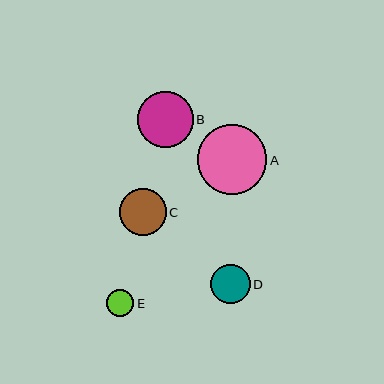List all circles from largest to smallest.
From largest to smallest: A, B, C, D, E.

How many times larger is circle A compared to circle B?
Circle A is approximately 1.3 times the size of circle B.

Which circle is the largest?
Circle A is the largest with a size of approximately 70 pixels.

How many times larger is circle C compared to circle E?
Circle C is approximately 1.7 times the size of circle E.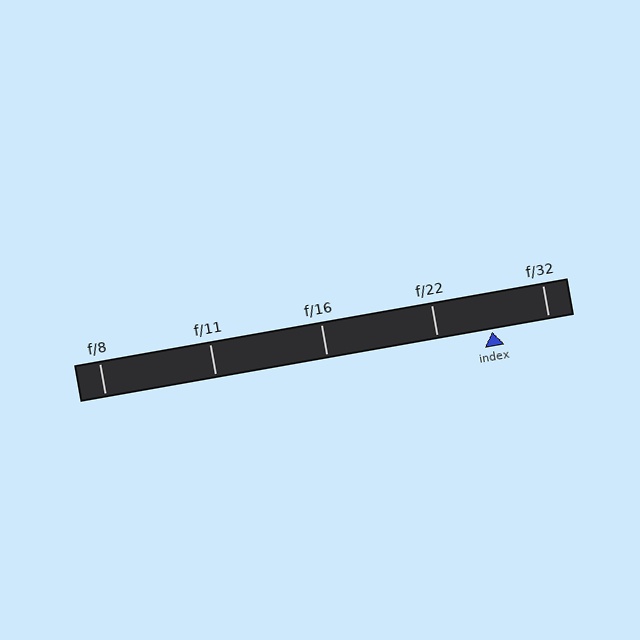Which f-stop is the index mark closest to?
The index mark is closest to f/22.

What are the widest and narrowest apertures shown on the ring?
The widest aperture shown is f/8 and the narrowest is f/32.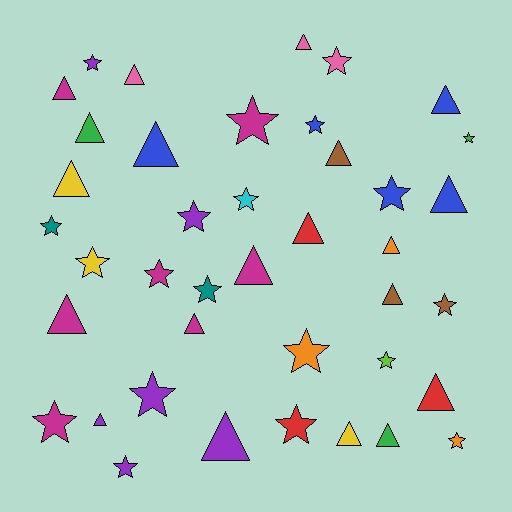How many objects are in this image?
There are 40 objects.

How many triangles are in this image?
There are 20 triangles.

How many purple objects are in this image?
There are 6 purple objects.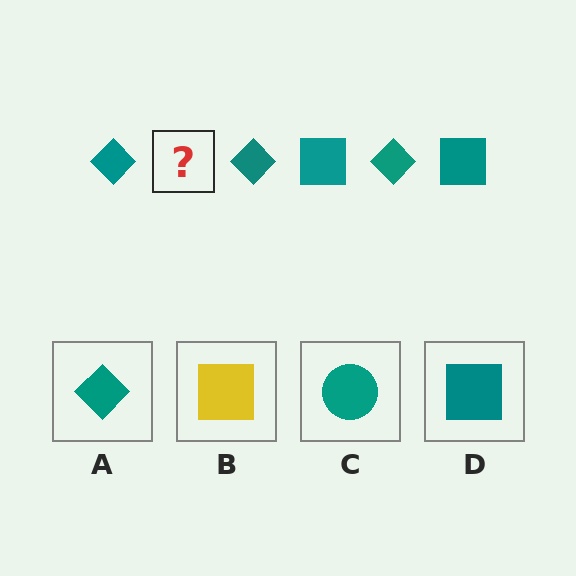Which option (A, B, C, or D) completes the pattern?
D.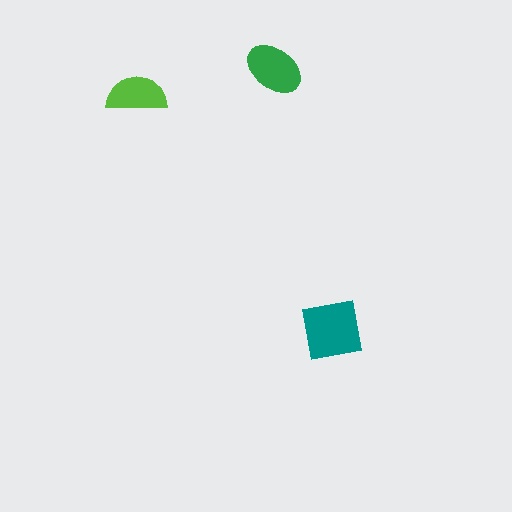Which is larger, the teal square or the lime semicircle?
The teal square.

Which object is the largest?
The teal square.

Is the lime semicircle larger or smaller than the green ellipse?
Smaller.